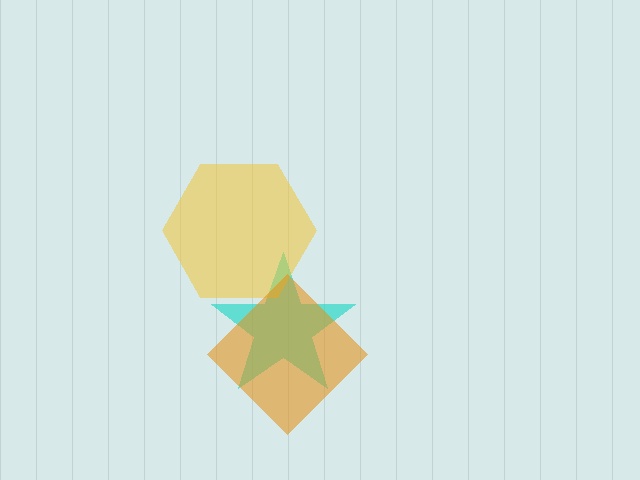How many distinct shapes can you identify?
There are 3 distinct shapes: a cyan star, a yellow hexagon, an orange diamond.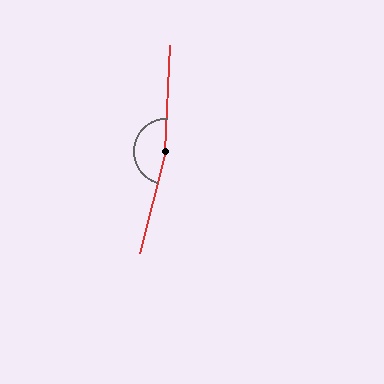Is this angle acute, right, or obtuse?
It is obtuse.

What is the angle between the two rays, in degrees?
Approximately 168 degrees.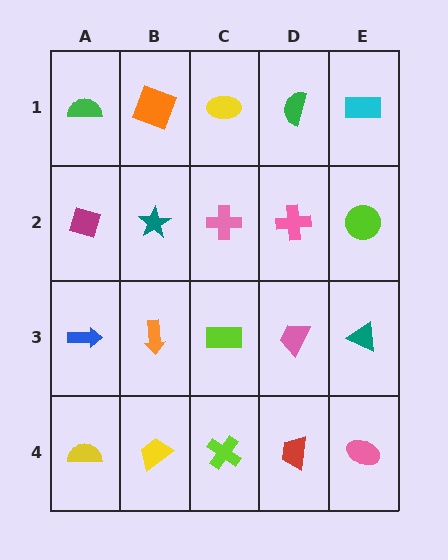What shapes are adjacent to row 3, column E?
A lime circle (row 2, column E), a pink ellipse (row 4, column E), a pink trapezoid (row 3, column D).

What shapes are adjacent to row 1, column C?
A pink cross (row 2, column C), an orange square (row 1, column B), a green semicircle (row 1, column D).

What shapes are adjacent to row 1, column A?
A magenta diamond (row 2, column A), an orange square (row 1, column B).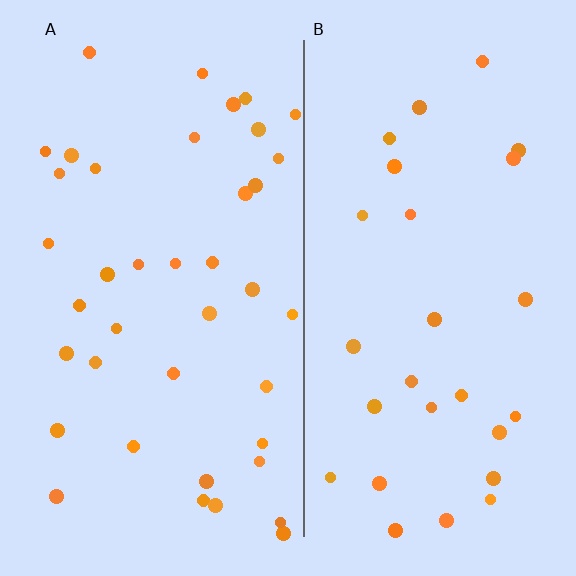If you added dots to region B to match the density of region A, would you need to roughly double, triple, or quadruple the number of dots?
Approximately double.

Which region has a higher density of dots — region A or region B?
A (the left).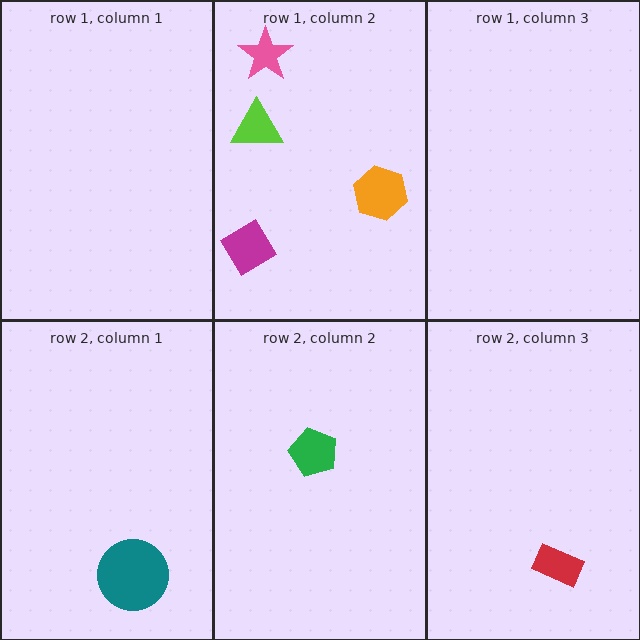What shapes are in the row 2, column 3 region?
The red rectangle.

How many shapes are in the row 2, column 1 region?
1.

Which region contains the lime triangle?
The row 1, column 2 region.